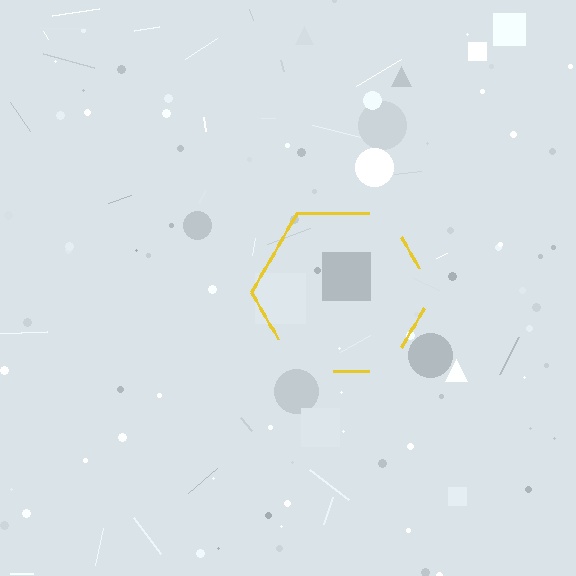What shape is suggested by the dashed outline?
The dashed outline suggests a hexagon.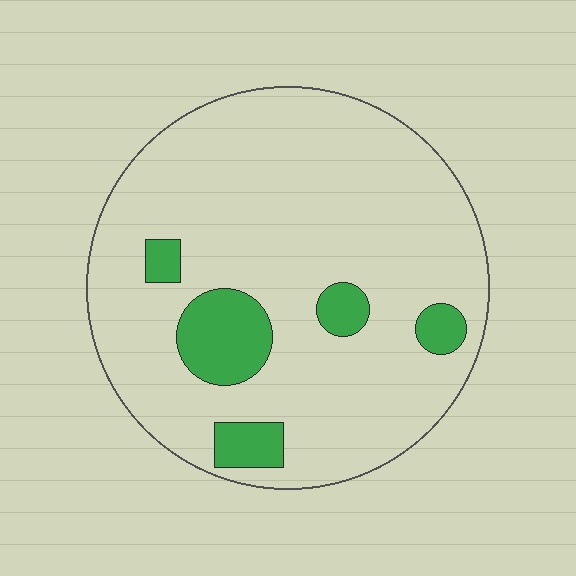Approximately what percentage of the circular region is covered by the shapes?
Approximately 15%.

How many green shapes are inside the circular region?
5.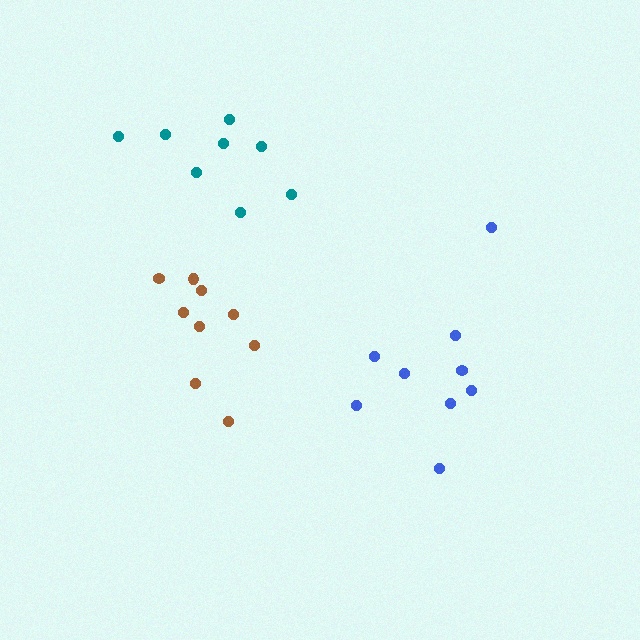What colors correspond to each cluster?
The clusters are colored: teal, brown, blue.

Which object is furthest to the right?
The blue cluster is rightmost.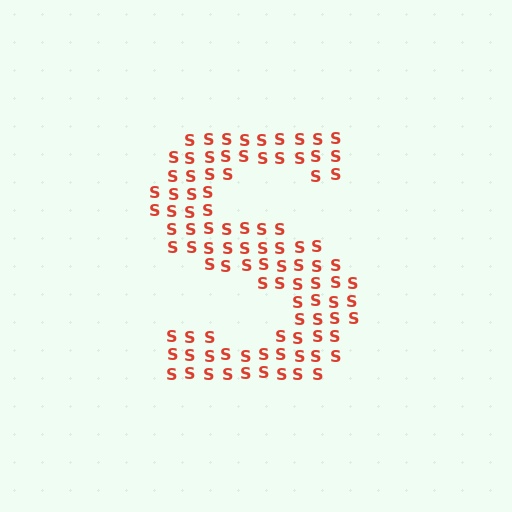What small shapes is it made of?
It is made of small letter S's.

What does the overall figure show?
The overall figure shows the letter S.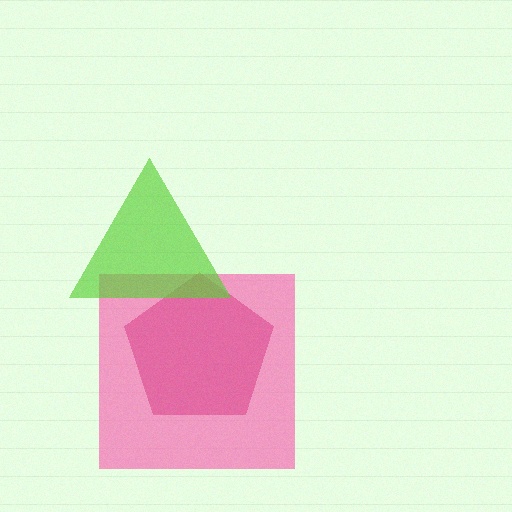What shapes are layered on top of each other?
The layered shapes are: a pink square, a magenta pentagon, a lime triangle.